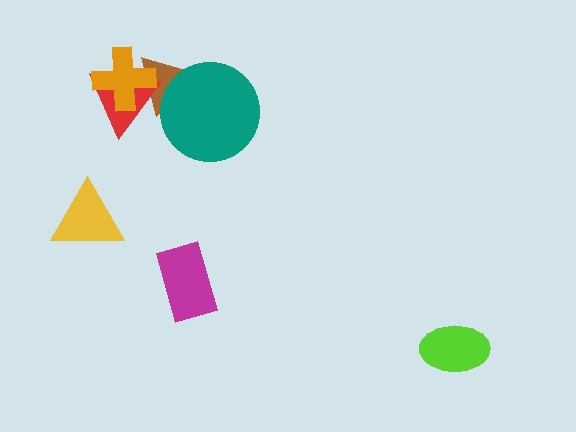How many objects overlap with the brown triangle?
3 objects overlap with the brown triangle.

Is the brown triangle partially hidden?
Yes, it is partially covered by another shape.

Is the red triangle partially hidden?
Yes, it is partially covered by another shape.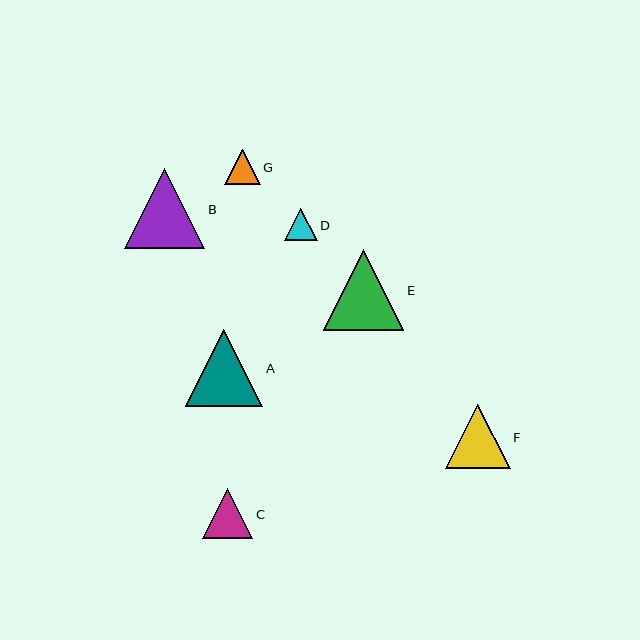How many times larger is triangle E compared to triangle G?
Triangle E is approximately 2.3 times the size of triangle G.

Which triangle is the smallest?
Triangle D is the smallest with a size of approximately 33 pixels.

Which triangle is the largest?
Triangle E is the largest with a size of approximately 81 pixels.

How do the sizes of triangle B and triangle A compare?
Triangle B and triangle A are approximately the same size.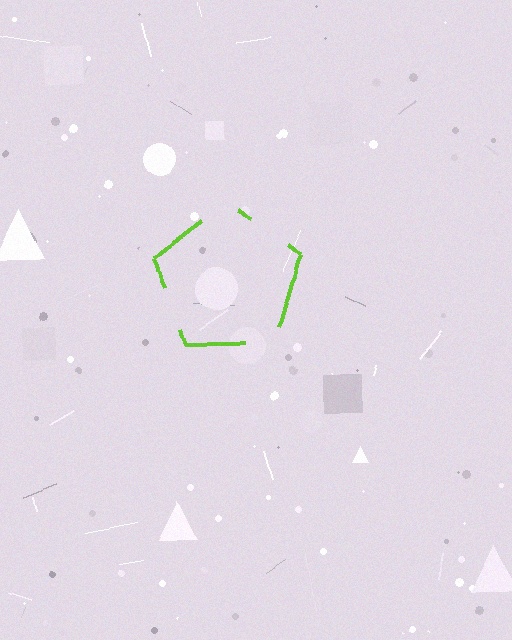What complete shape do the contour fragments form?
The contour fragments form a pentagon.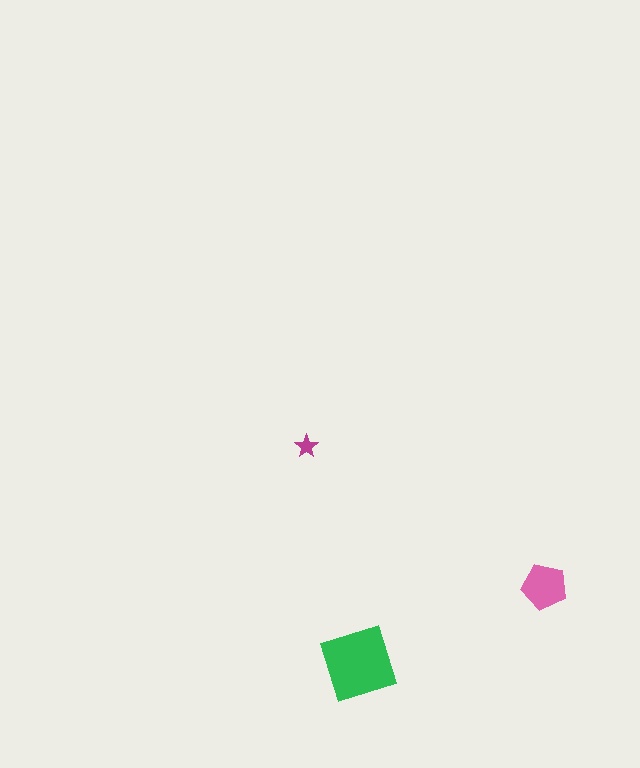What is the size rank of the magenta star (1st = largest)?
3rd.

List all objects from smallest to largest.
The magenta star, the pink pentagon, the green square.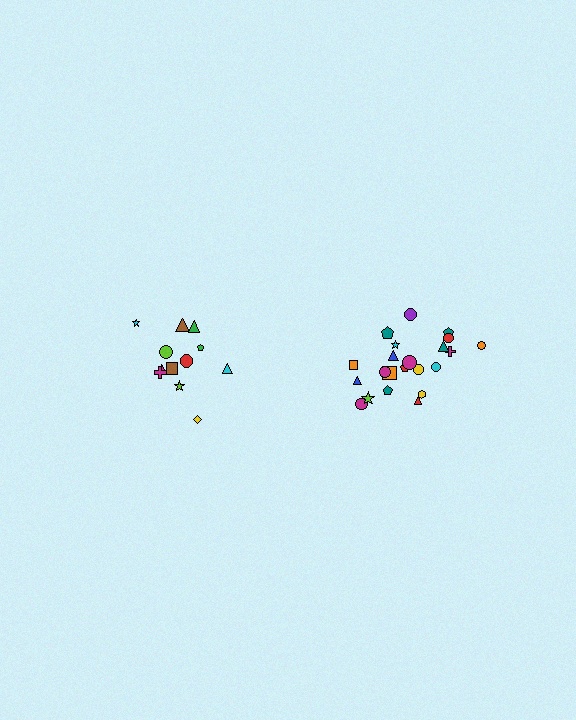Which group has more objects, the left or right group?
The right group.